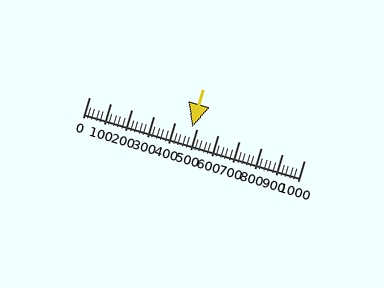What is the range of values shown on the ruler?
The ruler shows values from 0 to 1000.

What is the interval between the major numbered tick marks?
The major tick marks are spaced 100 units apart.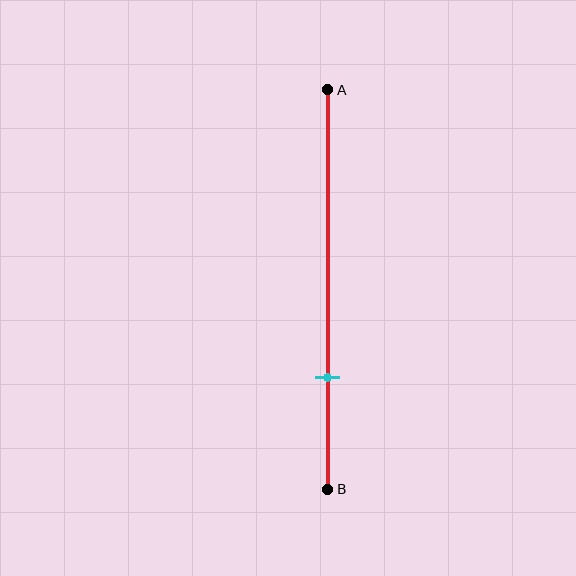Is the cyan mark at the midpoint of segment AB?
No, the mark is at about 70% from A, not at the 50% midpoint.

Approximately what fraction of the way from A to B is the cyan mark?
The cyan mark is approximately 70% of the way from A to B.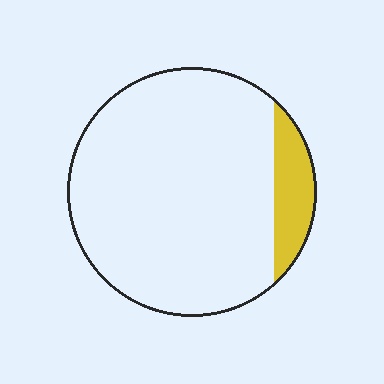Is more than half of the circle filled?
No.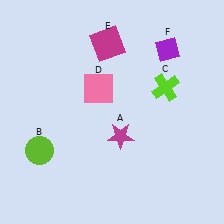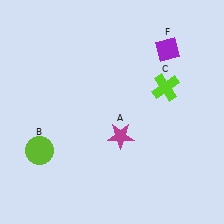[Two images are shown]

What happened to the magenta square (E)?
The magenta square (E) was removed in Image 2. It was in the top-left area of Image 1.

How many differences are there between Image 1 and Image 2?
There are 2 differences between the two images.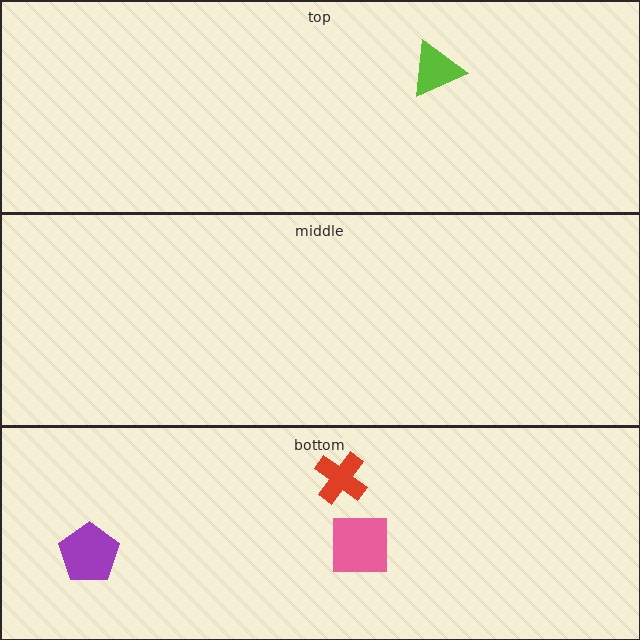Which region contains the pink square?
The bottom region.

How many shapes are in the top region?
1.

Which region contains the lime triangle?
The top region.